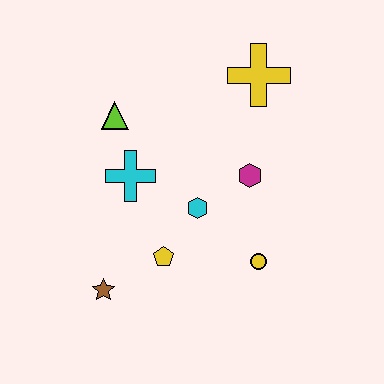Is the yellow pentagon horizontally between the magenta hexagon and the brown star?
Yes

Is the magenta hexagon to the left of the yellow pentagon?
No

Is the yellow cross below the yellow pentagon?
No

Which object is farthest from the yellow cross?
The brown star is farthest from the yellow cross.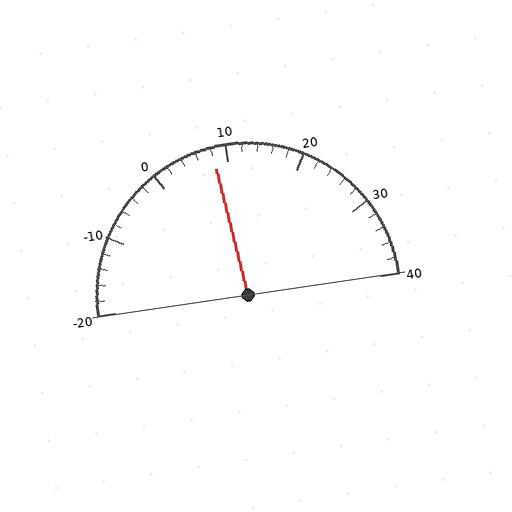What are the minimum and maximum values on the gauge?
The gauge ranges from -20 to 40.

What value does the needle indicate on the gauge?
The needle indicates approximately 8.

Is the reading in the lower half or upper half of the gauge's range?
The reading is in the lower half of the range (-20 to 40).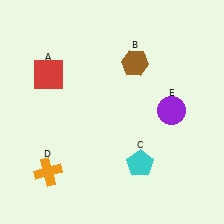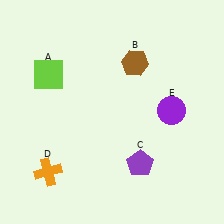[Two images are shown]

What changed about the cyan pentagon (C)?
In Image 1, C is cyan. In Image 2, it changed to purple.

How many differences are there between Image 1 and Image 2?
There are 2 differences between the two images.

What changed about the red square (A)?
In Image 1, A is red. In Image 2, it changed to lime.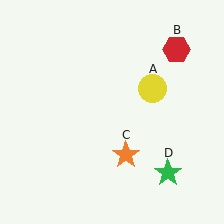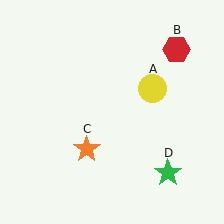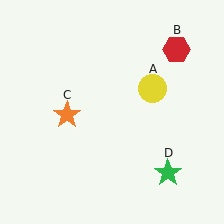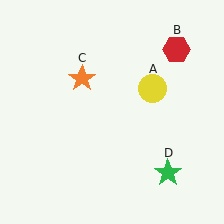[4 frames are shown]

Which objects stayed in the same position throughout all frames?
Yellow circle (object A) and red hexagon (object B) and green star (object D) remained stationary.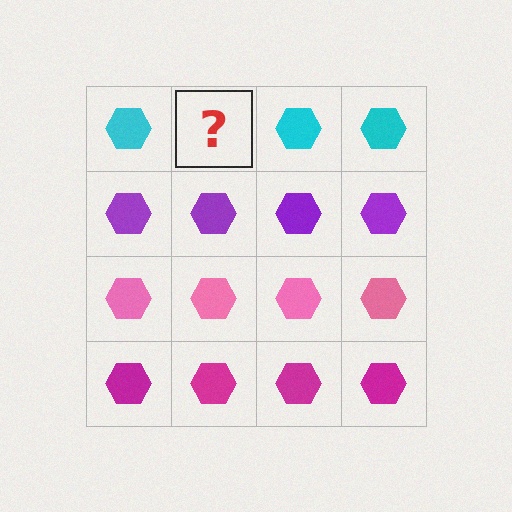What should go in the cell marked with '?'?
The missing cell should contain a cyan hexagon.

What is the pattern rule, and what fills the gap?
The rule is that each row has a consistent color. The gap should be filled with a cyan hexagon.